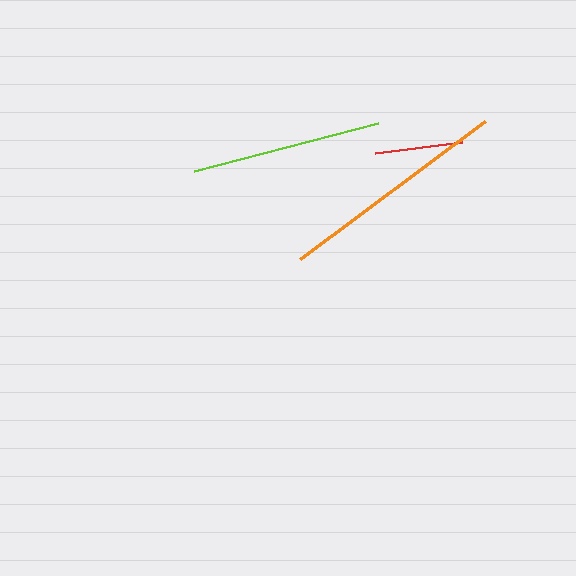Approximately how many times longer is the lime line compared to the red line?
The lime line is approximately 2.2 times the length of the red line.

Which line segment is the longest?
The orange line is the longest at approximately 231 pixels.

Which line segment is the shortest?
The red line is the shortest at approximately 87 pixels.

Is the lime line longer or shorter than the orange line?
The orange line is longer than the lime line.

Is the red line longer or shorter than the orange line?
The orange line is longer than the red line.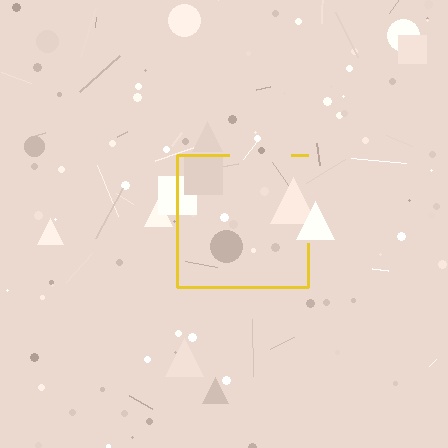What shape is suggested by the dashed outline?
The dashed outline suggests a square.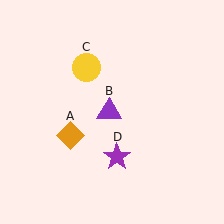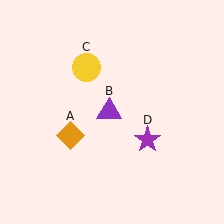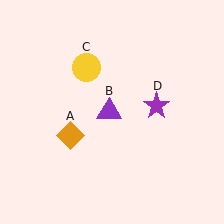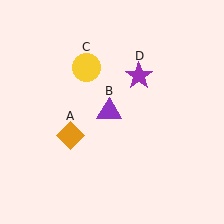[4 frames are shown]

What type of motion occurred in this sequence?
The purple star (object D) rotated counterclockwise around the center of the scene.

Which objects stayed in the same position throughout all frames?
Orange diamond (object A) and purple triangle (object B) and yellow circle (object C) remained stationary.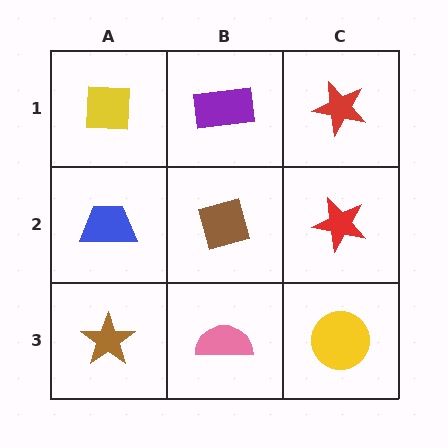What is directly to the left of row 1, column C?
A purple rectangle.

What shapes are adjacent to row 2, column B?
A purple rectangle (row 1, column B), a pink semicircle (row 3, column B), a blue trapezoid (row 2, column A), a red star (row 2, column C).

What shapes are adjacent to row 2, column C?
A red star (row 1, column C), a yellow circle (row 3, column C), a brown diamond (row 2, column B).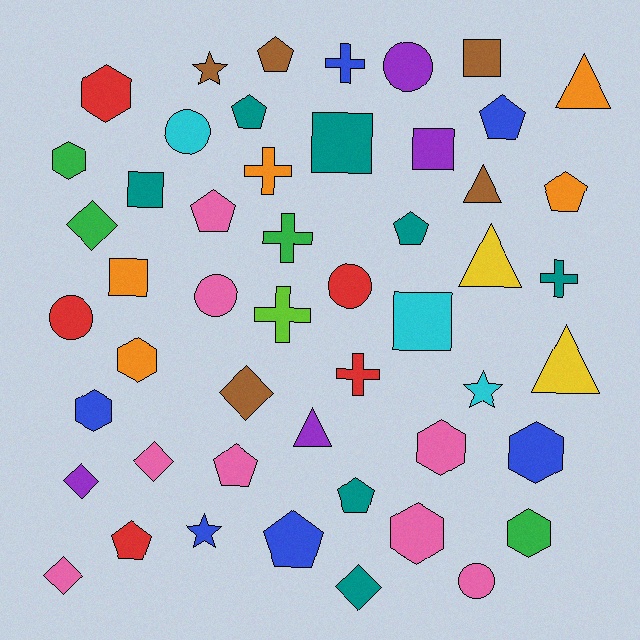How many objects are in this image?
There are 50 objects.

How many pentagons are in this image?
There are 10 pentagons.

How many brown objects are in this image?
There are 5 brown objects.